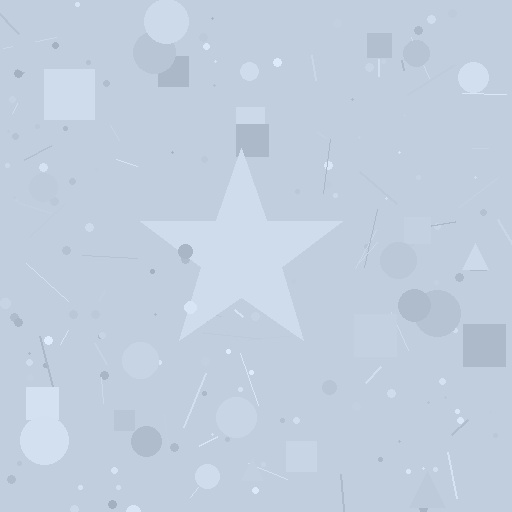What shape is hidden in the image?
A star is hidden in the image.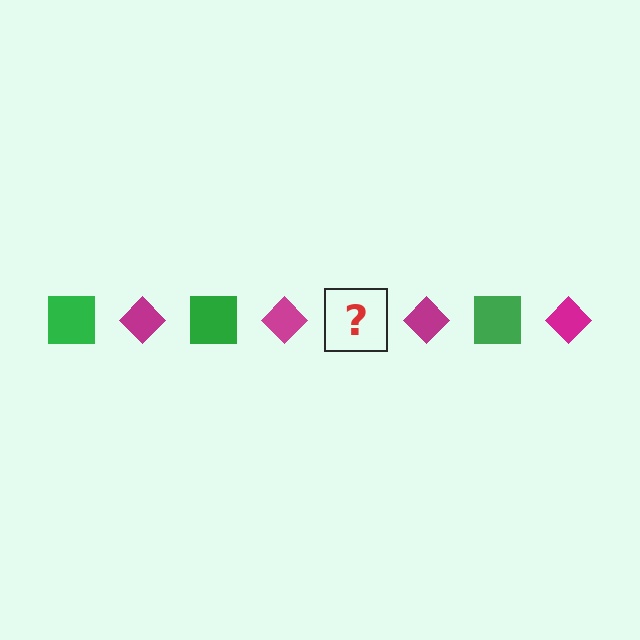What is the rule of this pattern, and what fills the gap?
The rule is that the pattern alternates between green square and magenta diamond. The gap should be filled with a green square.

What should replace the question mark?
The question mark should be replaced with a green square.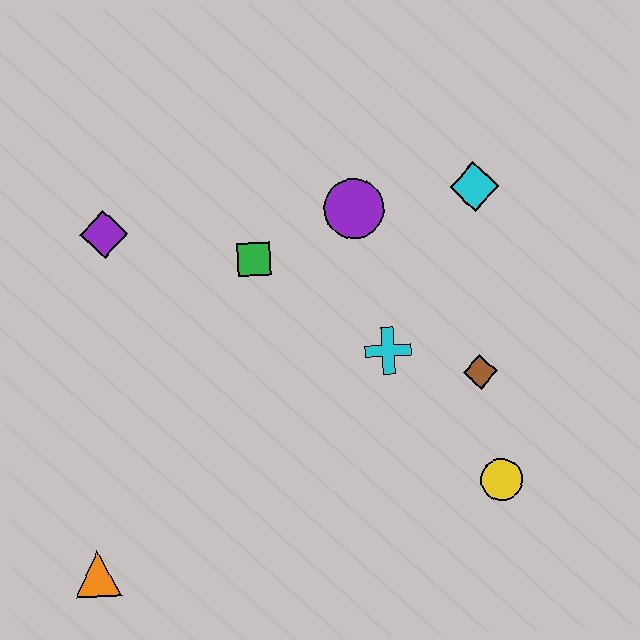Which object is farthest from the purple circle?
The orange triangle is farthest from the purple circle.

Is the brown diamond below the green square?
Yes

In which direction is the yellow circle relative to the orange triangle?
The yellow circle is to the right of the orange triangle.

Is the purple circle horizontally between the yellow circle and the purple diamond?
Yes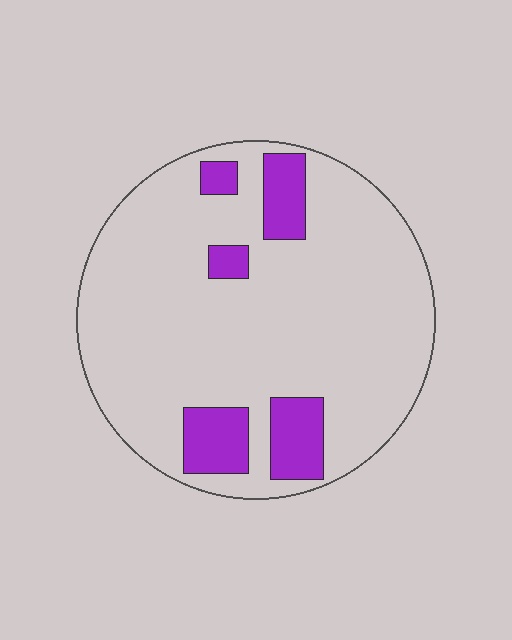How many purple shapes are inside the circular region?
5.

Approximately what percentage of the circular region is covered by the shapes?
Approximately 15%.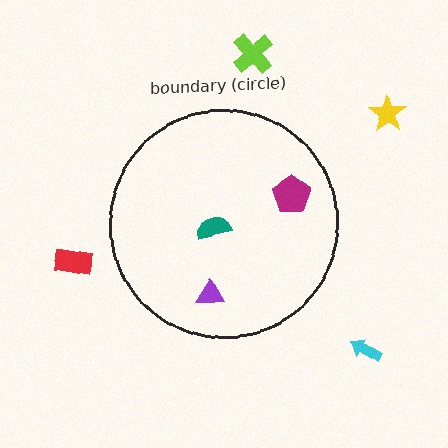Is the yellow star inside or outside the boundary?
Outside.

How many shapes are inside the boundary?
3 inside, 4 outside.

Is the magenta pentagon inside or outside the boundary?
Inside.